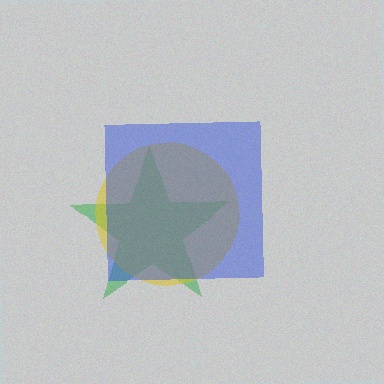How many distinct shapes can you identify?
There are 3 distinct shapes: a green star, a yellow circle, a blue square.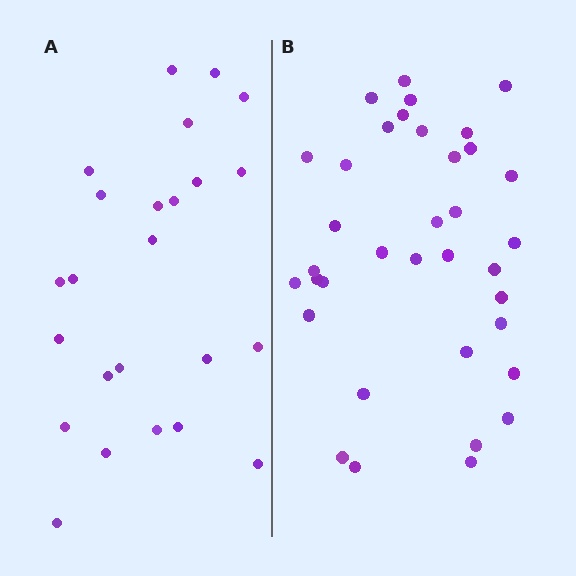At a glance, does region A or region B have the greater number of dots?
Region B (the right region) has more dots.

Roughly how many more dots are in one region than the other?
Region B has roughly 12 or so more dots than region A.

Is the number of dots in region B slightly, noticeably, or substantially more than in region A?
Region B has substantially more. The ratio is roughly 1.5 to 1.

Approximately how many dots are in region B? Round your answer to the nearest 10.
About 40 dots. (The exact count is 36, which rounds to 40.)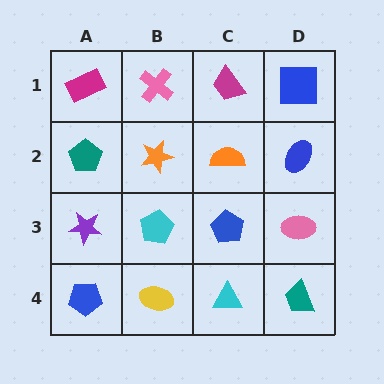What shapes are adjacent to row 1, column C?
An orange semicircle (row 2, column C), a pink cross (row 1, column B), a blue square (row 1, column D).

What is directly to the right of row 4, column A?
A yellow ellipse.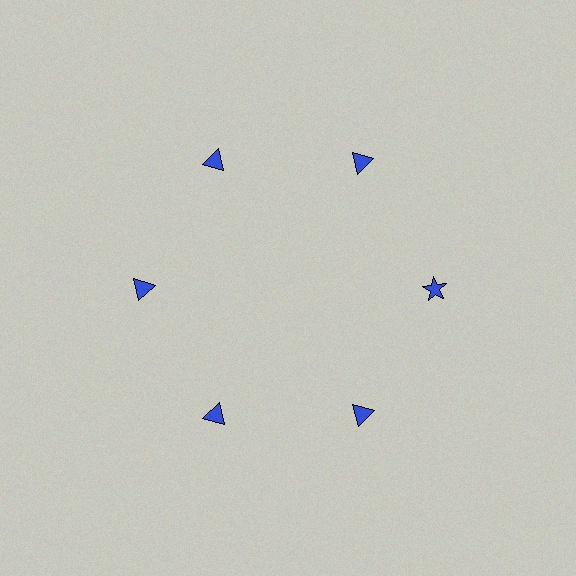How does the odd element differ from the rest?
It has a different shape: star instead of triangle.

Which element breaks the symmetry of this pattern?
The blue star at roughly the 3 o'clock position breaks the symmetry. All other shapes are blue triangles.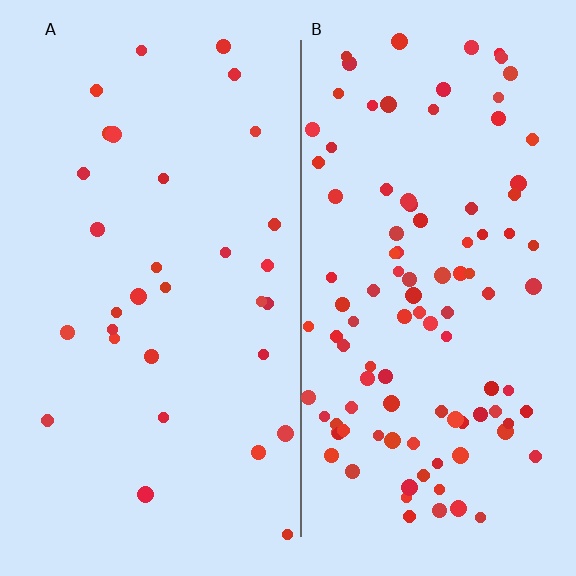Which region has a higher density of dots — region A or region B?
B (the right).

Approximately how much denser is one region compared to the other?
Approximately 3.3× — region B over region A.